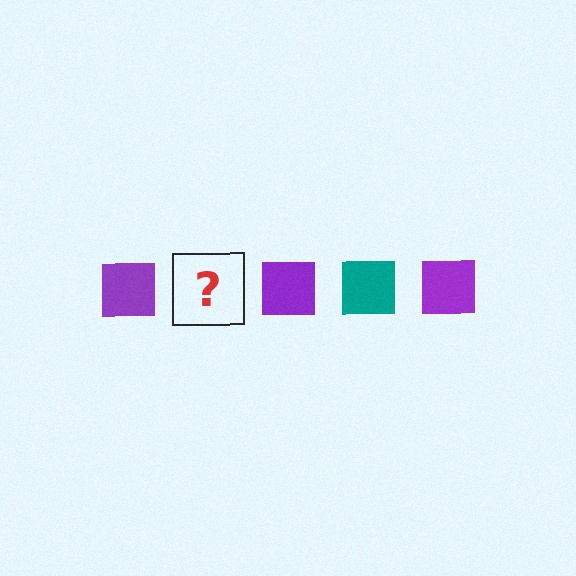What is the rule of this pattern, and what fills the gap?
The rule is that the pattern cycles through purple, teal squares. The gap should be filled with a teal square.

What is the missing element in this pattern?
The missing element is a teal square.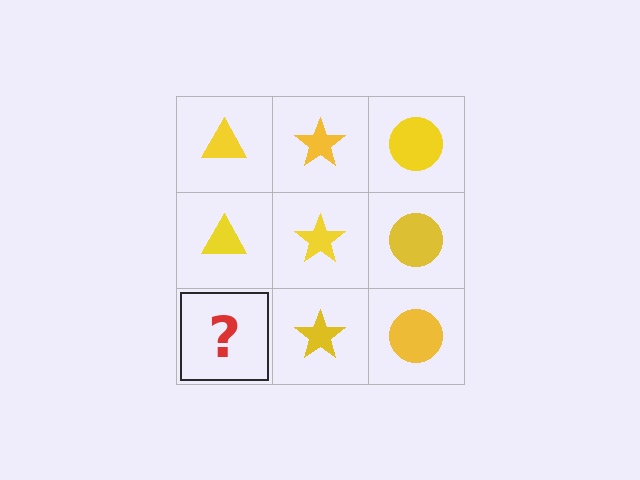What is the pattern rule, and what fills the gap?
The rule is that each column has a consistent shape. The gap should be filled with a yellow triangle.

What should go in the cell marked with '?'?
The missing cell should contain a yellow triangle.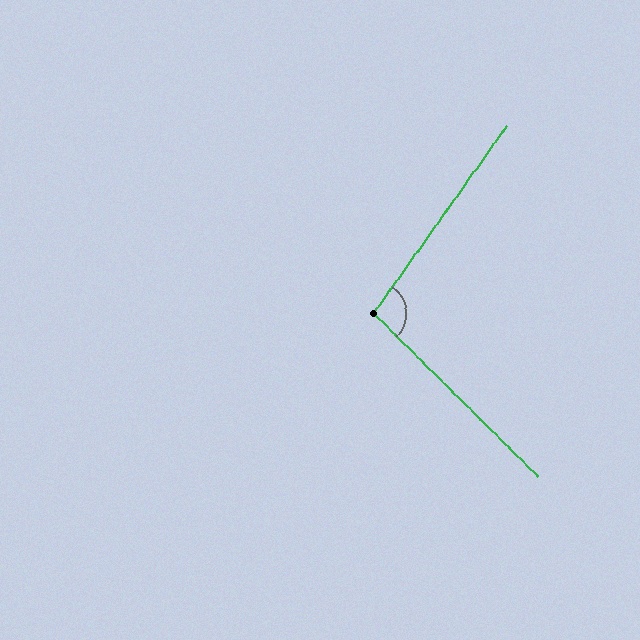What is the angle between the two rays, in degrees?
Approximately 99 degrees.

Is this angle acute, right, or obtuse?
It is obtuse.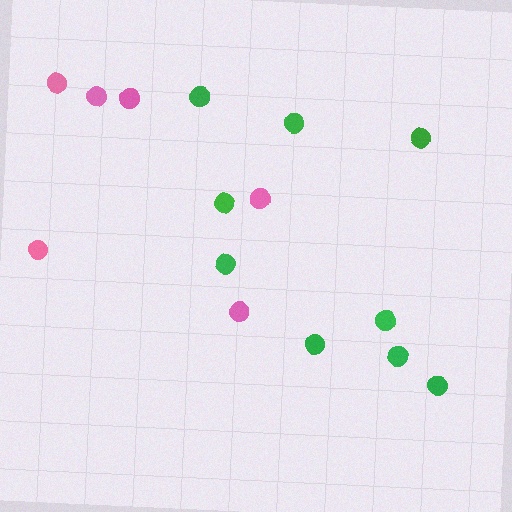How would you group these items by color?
There are 2 groups: one group of green circles (9) and one group of pink circles (6).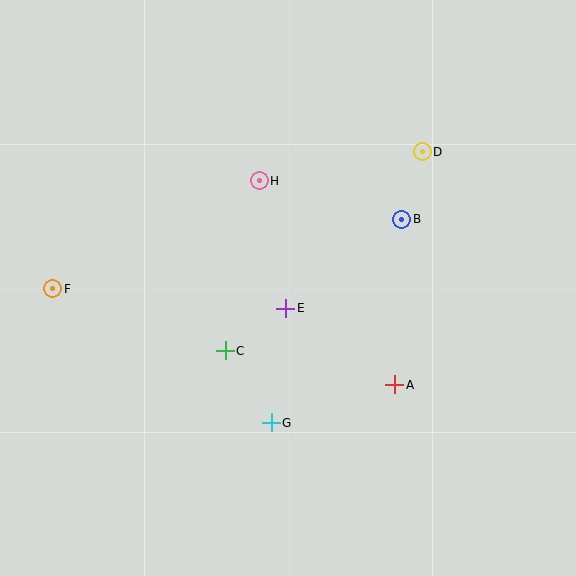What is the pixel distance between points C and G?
The distance between C and G is 85 pixels.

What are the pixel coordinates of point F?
Point F is at (52, 289).